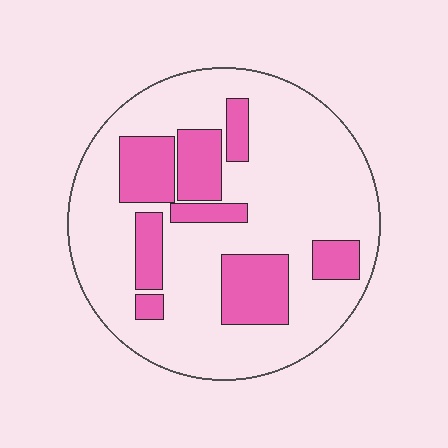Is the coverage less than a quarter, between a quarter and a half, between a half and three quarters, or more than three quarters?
Between a quarter and a half.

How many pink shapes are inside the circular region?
8.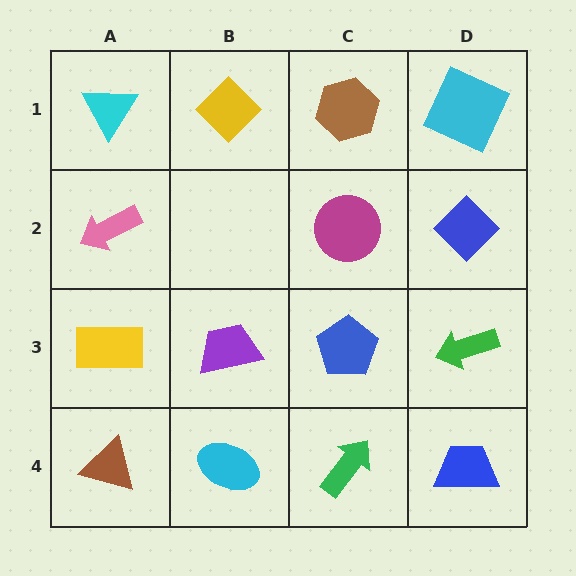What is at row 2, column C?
A magenta circle.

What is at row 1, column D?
A cyan square.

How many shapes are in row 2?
3 shapes.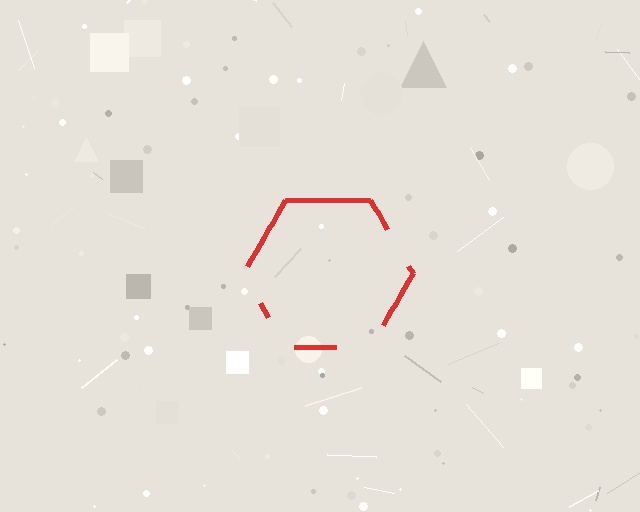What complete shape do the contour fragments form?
The contour fragments form a hexagon.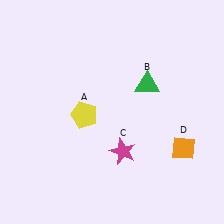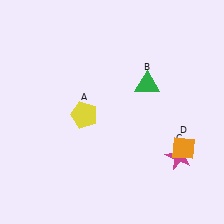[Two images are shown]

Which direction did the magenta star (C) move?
The magenta star (C) moved right.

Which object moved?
The magenta star (C) moved right.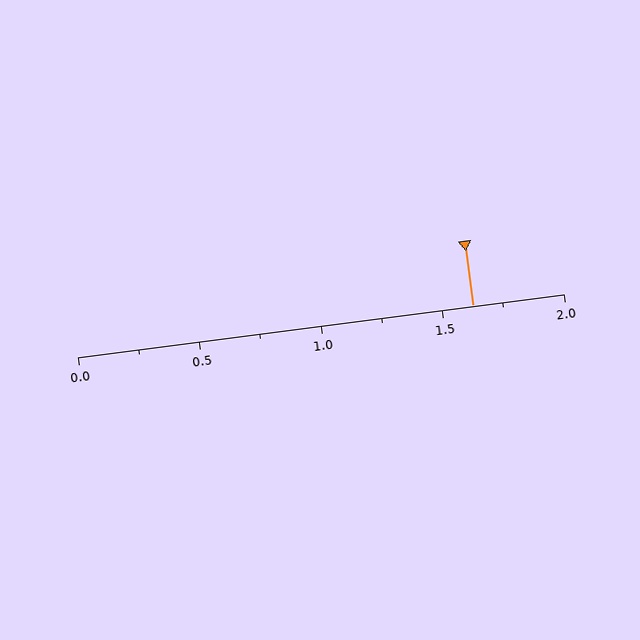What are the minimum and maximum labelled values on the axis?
The axis runs from 0.0 to 2.0.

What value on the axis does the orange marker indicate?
The marker indicates approximately 1.62.